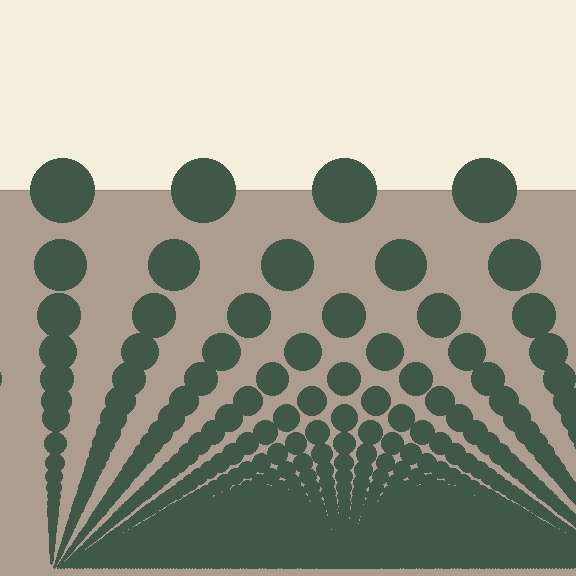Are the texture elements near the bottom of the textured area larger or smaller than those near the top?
Smaller. The gradient is inverted — elements near the bottom are smaller and denser.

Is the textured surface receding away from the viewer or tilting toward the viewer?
The surface appears to tilt toward the viewer. Texture elements get larger and sparser toward the top.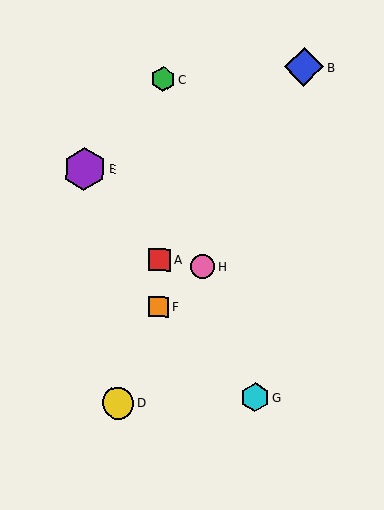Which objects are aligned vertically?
Objects A, C, F are aligned vertically.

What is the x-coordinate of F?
Object F is at x≈159.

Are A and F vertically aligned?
Yes, both are at x≈160.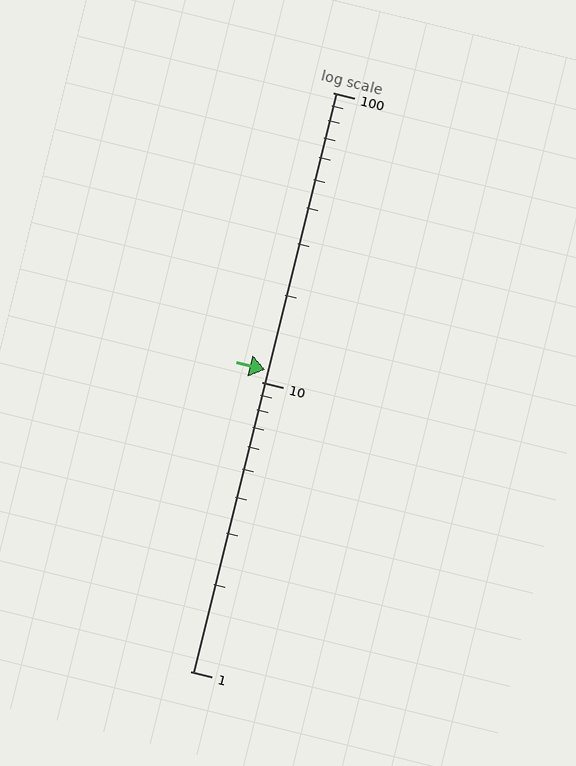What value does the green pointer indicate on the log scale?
The pointer indicates approximately 11.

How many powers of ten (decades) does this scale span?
The scale spans 2 decades, from 1 to 100.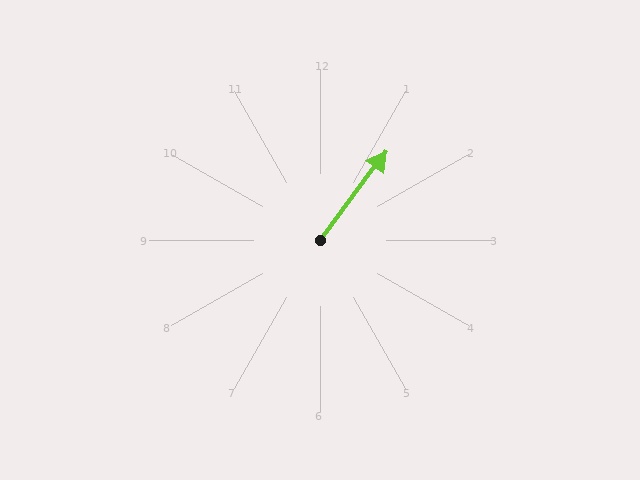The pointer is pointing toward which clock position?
Roughly 1 o'clock.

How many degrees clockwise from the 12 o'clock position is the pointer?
Approximately 37 degrees.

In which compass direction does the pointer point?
Northeast.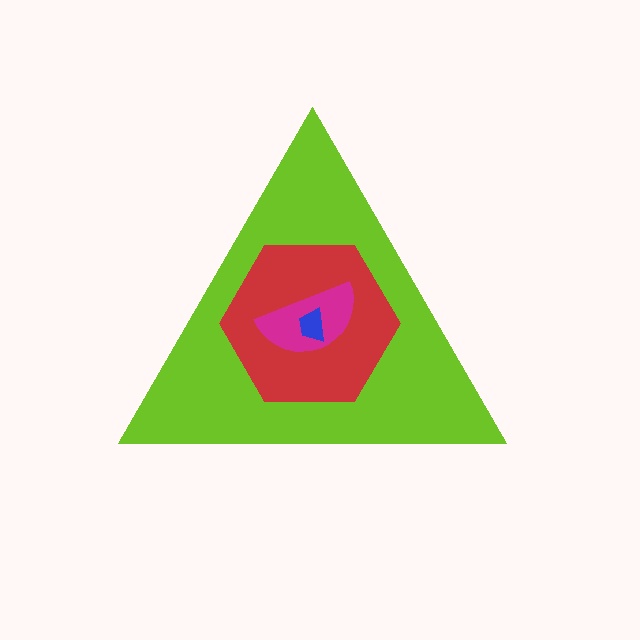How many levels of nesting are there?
4.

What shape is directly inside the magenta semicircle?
The blue trapezoid.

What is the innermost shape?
The blue trapezoid.